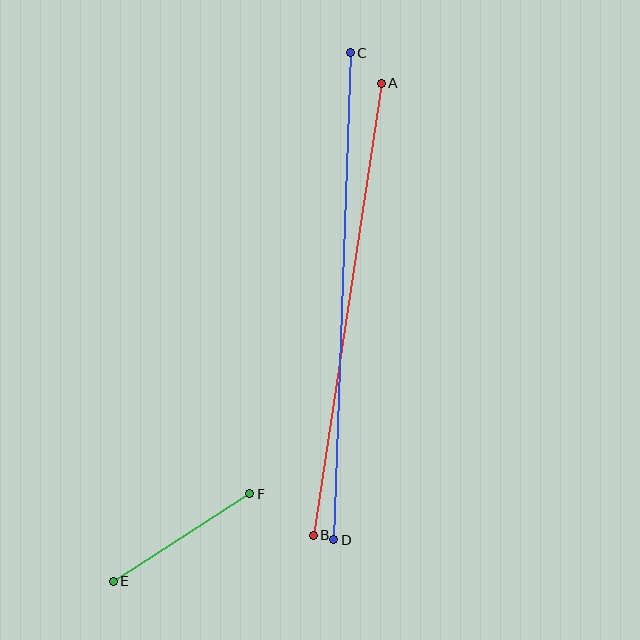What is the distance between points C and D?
The distance is approximately 488 pixels.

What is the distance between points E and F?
The distance is approximately 162 pixels.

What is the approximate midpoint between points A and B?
The midpoint is at approximately (347, 309) pixels.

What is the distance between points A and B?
The distance is approximately 457 pixels.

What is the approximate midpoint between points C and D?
The midpoint is at approximately (342, 296) pixels.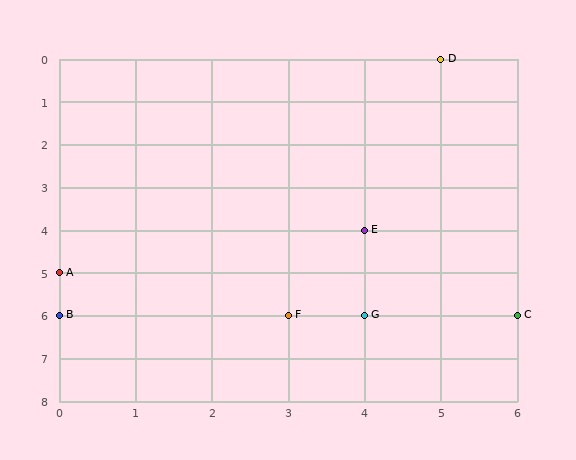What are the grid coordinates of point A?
Point A is at grid coordinates (0, 5).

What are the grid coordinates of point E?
Point E is at grid coordinates (4, 4).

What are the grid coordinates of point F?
Point F is at grid coordinates (3, 6).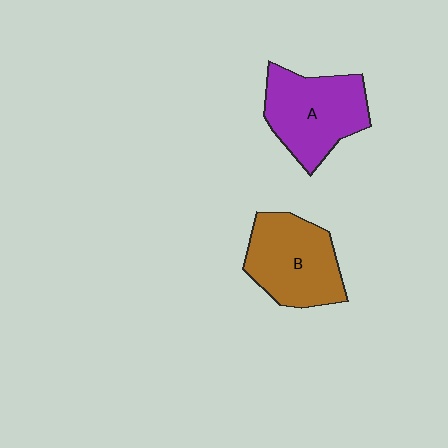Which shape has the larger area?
Shape A (purple).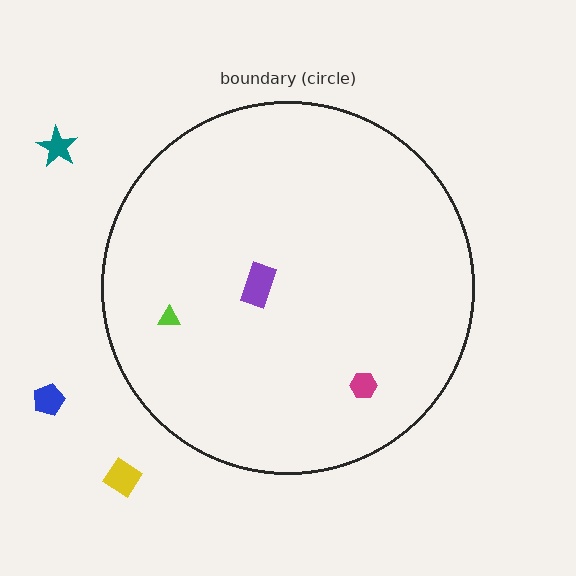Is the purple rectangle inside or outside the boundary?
Inside.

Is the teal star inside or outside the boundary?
Outside.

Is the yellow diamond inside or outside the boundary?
Outside.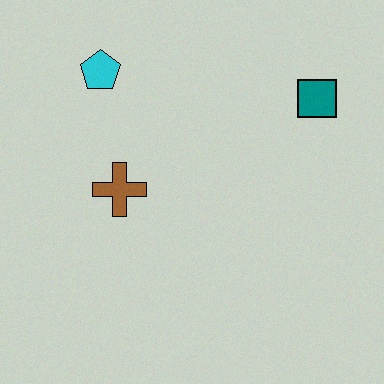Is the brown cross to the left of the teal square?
Yes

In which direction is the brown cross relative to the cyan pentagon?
The brown cross is below the cyan pentagon.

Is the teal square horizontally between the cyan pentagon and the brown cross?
No